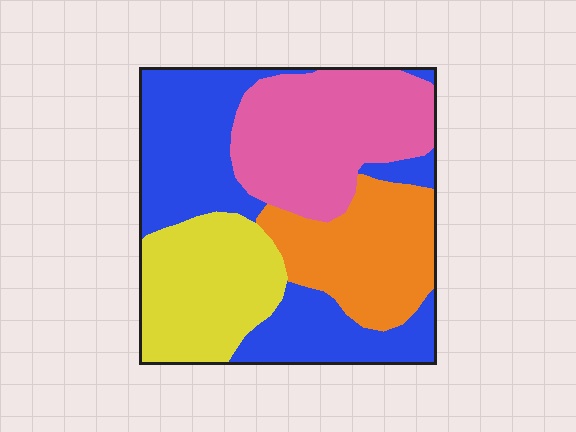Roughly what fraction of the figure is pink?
Pink takes up about one quarter (1/4) of the figure.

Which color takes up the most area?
Blue, at roughly 35%.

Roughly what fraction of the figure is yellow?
Yellow covers around 20% of the figure.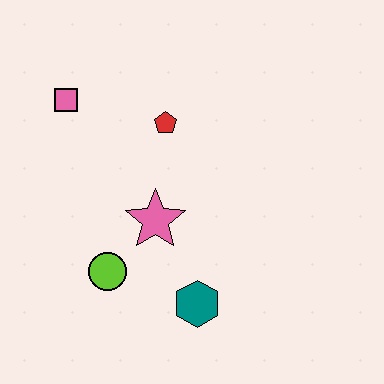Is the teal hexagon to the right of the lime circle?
Yes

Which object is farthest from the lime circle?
The pink square is farthest from the lime circle.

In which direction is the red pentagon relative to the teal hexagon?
The red pentagon is above the teal hexagon.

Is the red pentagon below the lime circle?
No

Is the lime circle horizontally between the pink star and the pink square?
Yes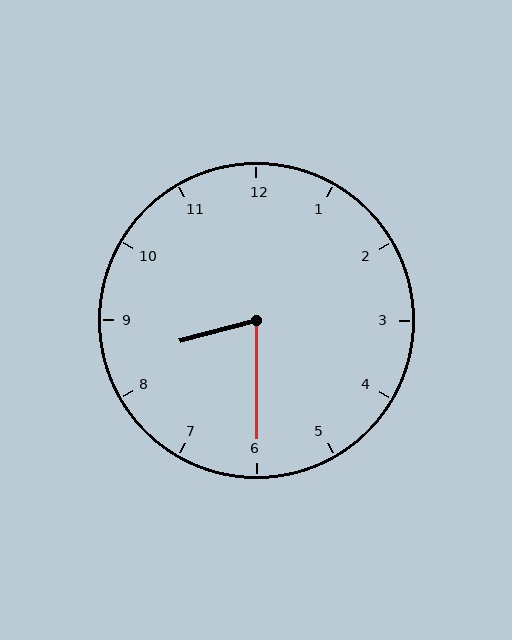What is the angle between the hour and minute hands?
Approximately 75 degrees.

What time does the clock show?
8:30.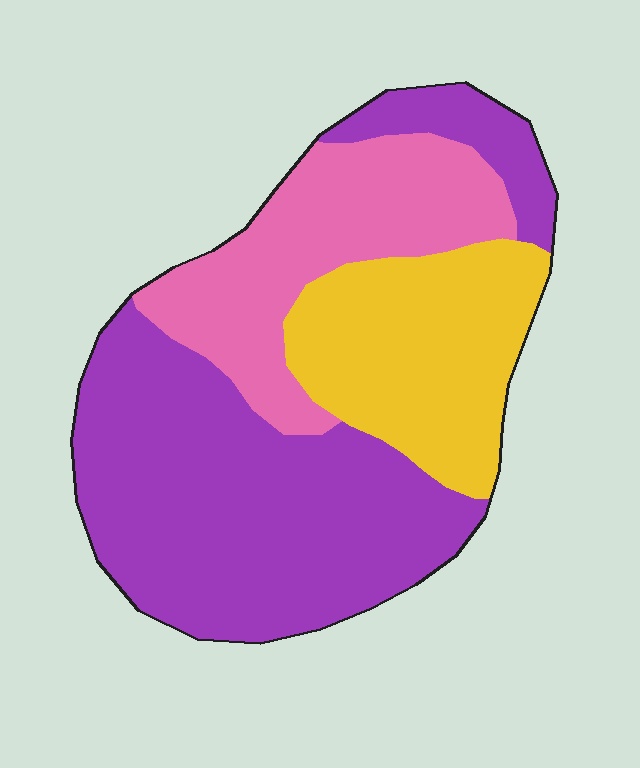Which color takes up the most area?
Purple, at roughly 50%.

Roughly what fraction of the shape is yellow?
Yellow covers around 25% of the shape.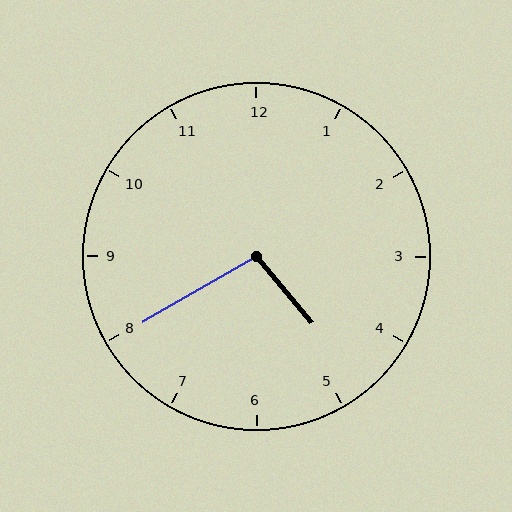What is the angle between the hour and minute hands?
Approximately 100 degrees.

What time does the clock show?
4:40.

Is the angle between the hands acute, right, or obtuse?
It is obtuse.